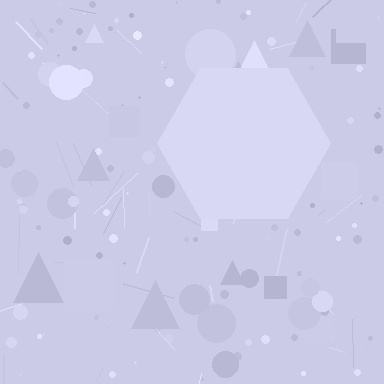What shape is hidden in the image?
A hexagon is hidden in the image.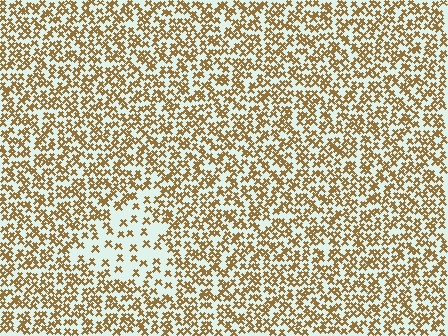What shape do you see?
I see a triangle.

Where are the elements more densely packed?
The elements are more densely packed outside the triangle boundary.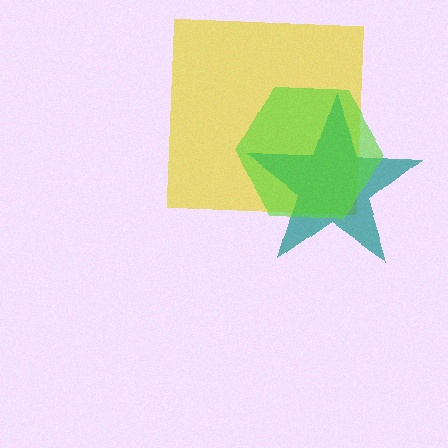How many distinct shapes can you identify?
There are 3 distinct shapes: a yellow square, a teal star, a lime hexagon.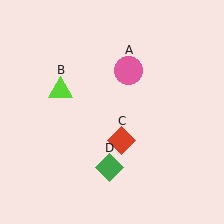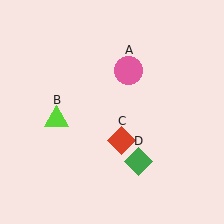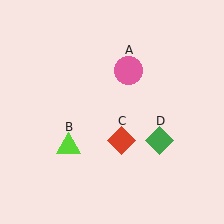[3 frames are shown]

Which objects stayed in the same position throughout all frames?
Pink circle (object A) and red diamond (object C) remained stationary.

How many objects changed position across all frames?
2 objects changed position: lime triangle (object B), green diamond (object D).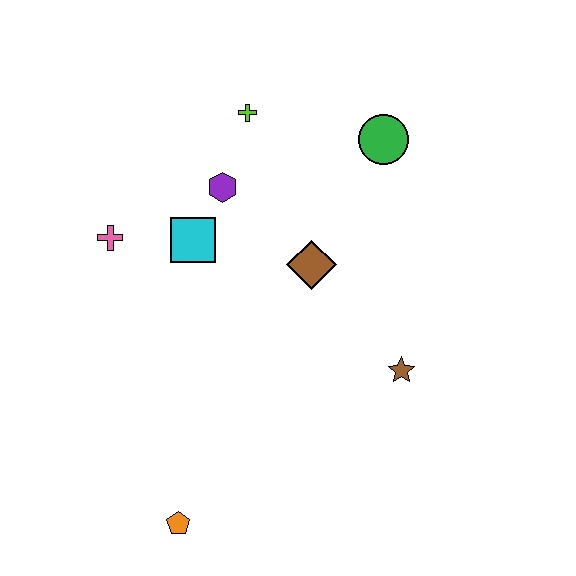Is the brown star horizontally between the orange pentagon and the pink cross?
No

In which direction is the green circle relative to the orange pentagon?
The green circle is above the orange pentagon.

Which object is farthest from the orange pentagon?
The green circle is farthest from the orange pentagon.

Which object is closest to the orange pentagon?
The brown star is closest to the orange pentagon.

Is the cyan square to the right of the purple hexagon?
No